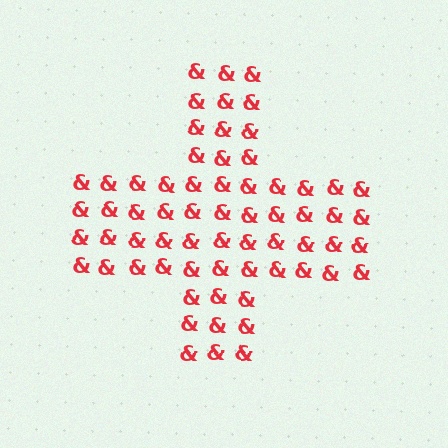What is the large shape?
The large shape is a cross.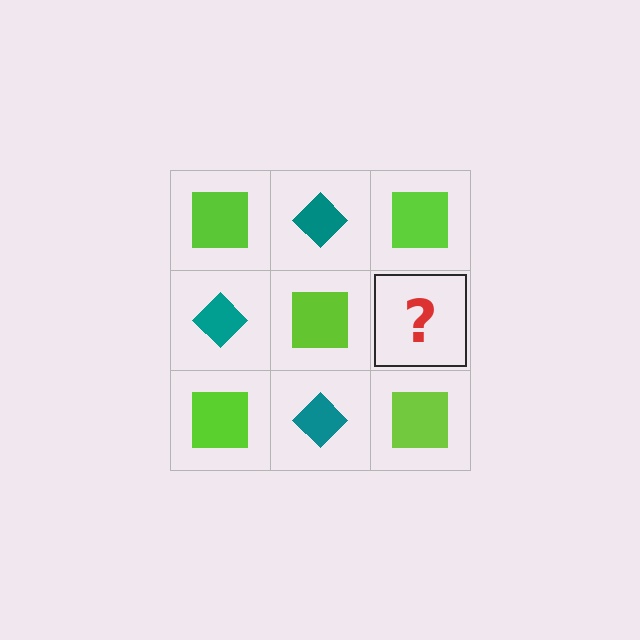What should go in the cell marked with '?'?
The missing cell should contain a teal diamond.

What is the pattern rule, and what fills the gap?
The rule is that it alternates lime square and teal diamond in a checkerboard pattern. The gap should be filled with a teal diamond.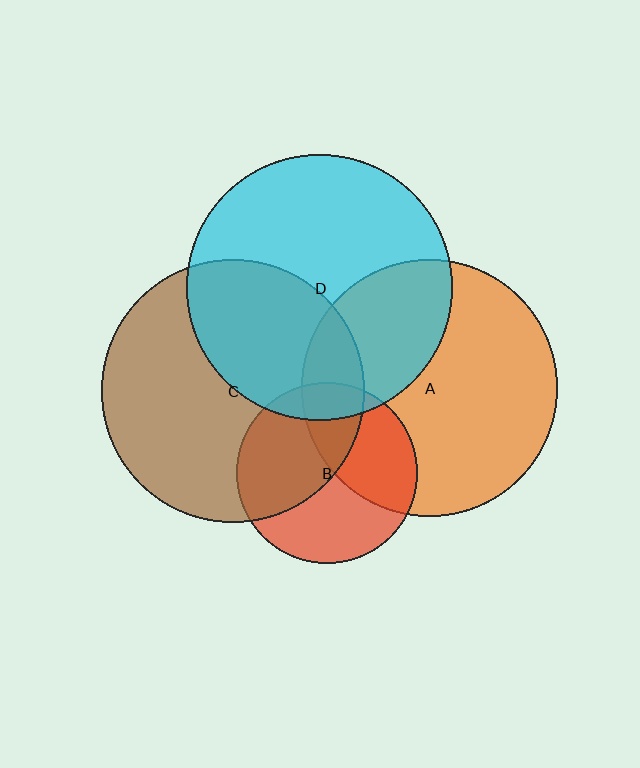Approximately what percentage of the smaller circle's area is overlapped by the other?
Approximately 10%.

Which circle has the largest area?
Circle D (cyan).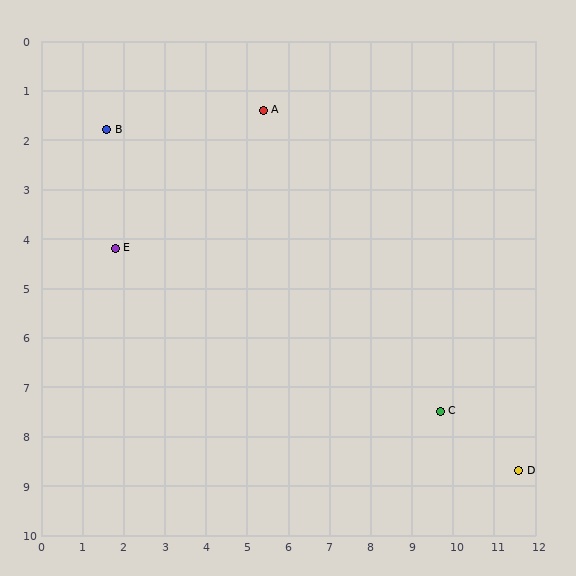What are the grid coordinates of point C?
Point C is at approximately (9.7, 7.5).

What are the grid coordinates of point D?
Point D is at approximately (11.6, 8.7).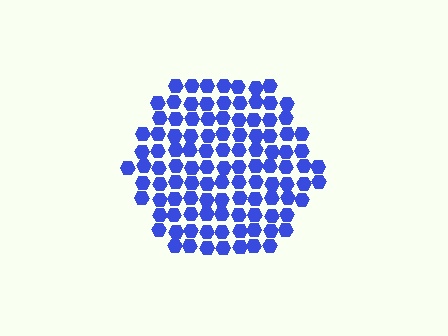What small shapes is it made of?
It is made of small hexagons.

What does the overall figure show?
The overall figure shows a hexagon.